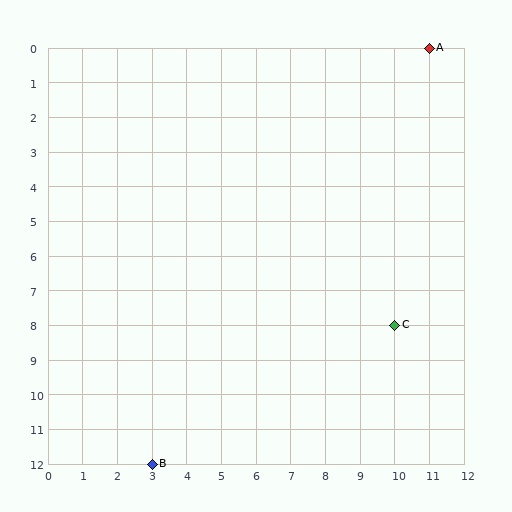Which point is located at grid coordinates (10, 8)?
Point C is at (10, 8).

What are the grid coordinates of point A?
Point A is at grid coordinates (11, 0).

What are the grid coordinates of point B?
Point B is at grid coordinates (3, 12).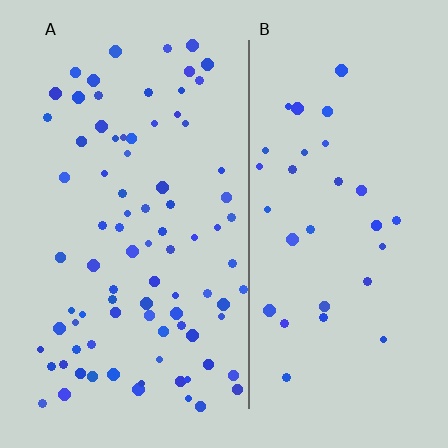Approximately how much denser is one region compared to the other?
Approximately 2.6× — region A over region B.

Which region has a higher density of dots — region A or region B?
A (the left).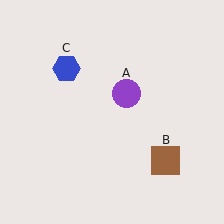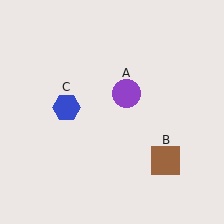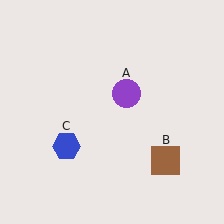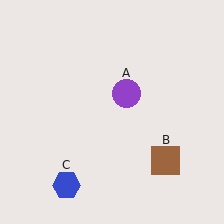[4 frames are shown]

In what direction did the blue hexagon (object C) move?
The blue hexagon (object C) moved down.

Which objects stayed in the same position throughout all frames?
Purple circle (object A) and brown square (object B) remained stationary.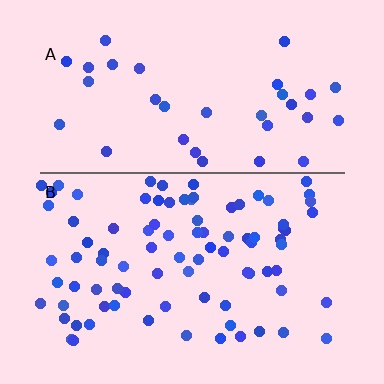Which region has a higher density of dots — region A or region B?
B (the bottom).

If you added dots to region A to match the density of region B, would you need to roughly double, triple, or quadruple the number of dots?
Approximately double.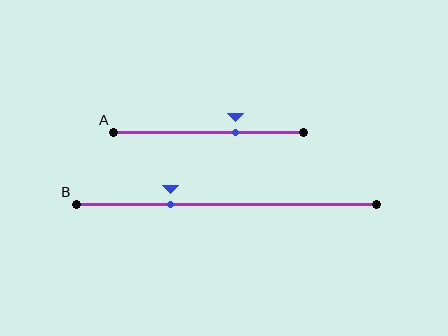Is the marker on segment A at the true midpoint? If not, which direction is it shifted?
No, the marker on segment A is shifted to the right by about 14% of the segment length.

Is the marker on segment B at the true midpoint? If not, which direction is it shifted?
No, the marker on segment B is shifted to the left by about 19% of the segment length.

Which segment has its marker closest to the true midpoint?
Segment A has its marker closest to the true midpoint.